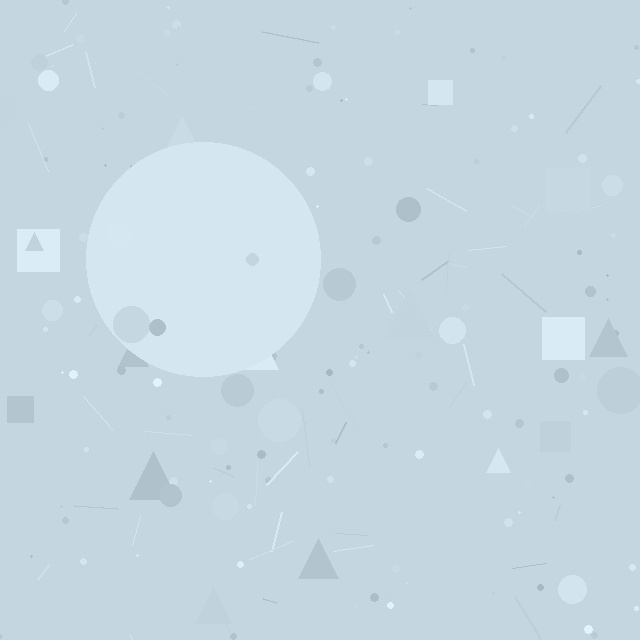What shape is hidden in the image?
A circle is hidden in the image.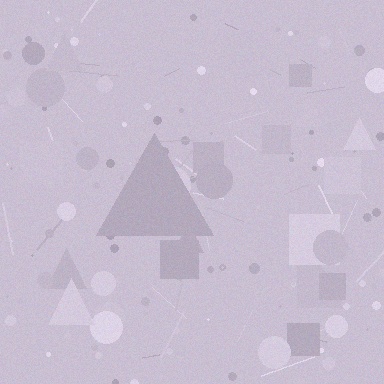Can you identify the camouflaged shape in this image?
The camouflaged shape is a triangle.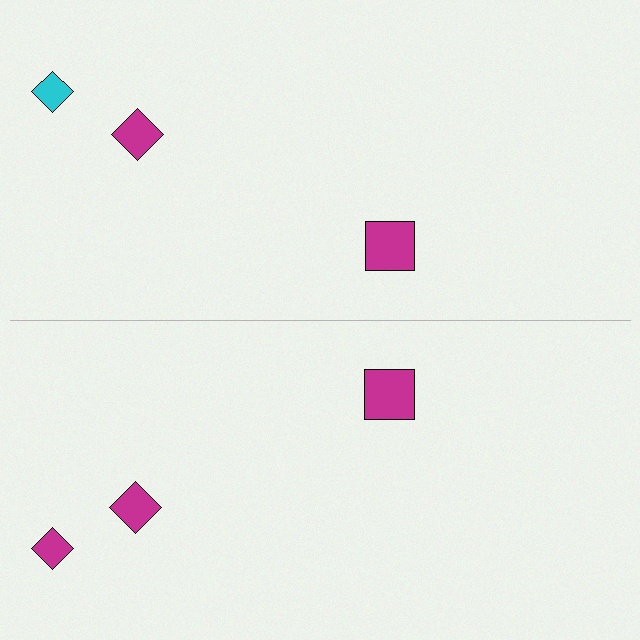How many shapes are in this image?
There are 6 shapes in this image.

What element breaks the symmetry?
The magenta diamond on the bottom side breaks the symmetry — its mirror counterpart is cyan.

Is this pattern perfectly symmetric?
No, the pattern is not perfectly symmetric. The magenta diamond on the bottom side breaks the symmetry — its mirror counterpart is cyan.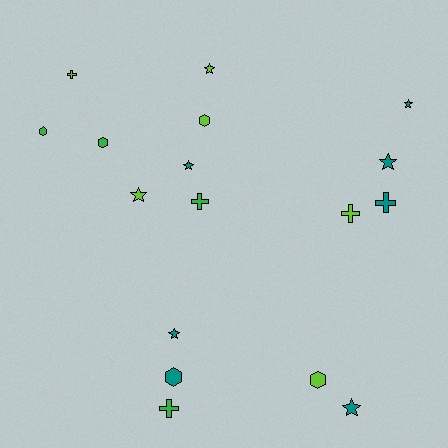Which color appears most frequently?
Teal, with 7 objects.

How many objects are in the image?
There are 17 objects.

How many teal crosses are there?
There is 1 teal cross.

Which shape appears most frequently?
Star, with 7 objects.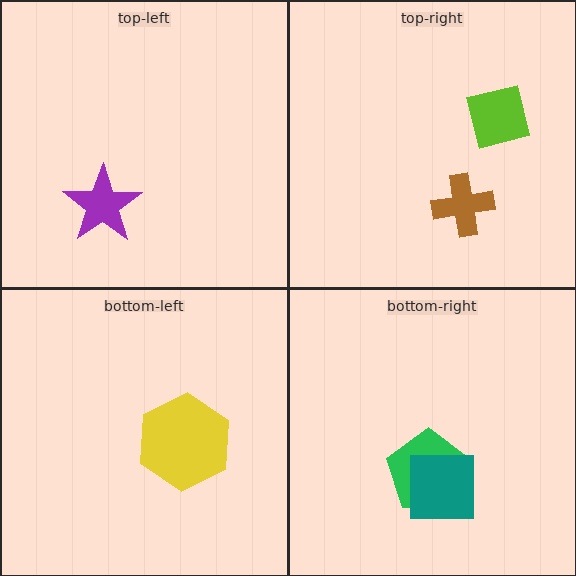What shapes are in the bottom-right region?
The green pentagon, the teal square.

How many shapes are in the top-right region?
2.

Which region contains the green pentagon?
The bottom-right region.